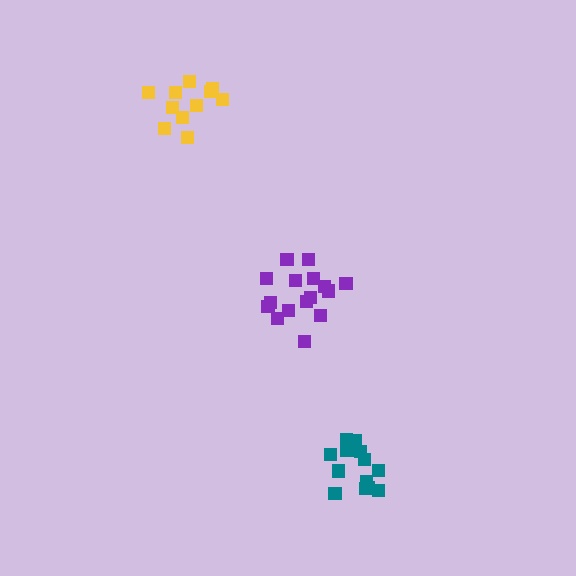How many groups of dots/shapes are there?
There are 3 groups.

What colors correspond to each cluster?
The clusters are colored: purple, teal, yellow.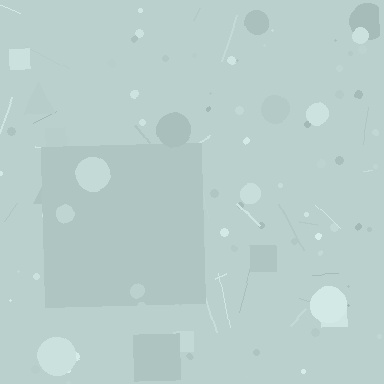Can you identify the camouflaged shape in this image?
The camouflaged shape is a square.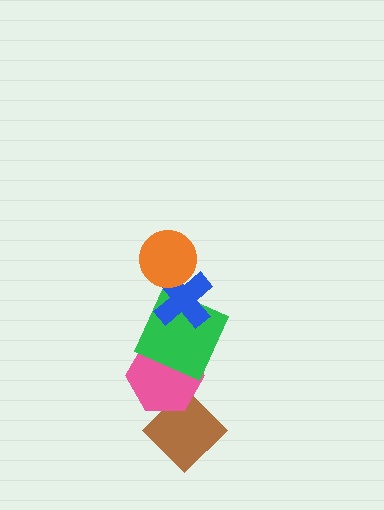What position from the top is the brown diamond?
The brown diamond is 5th from the top.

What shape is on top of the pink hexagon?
The green square is on top of the pink hexagon.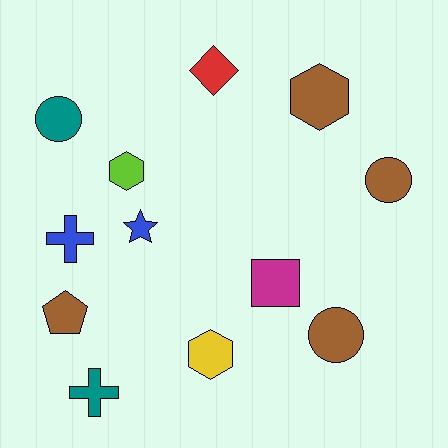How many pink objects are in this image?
There are no pink objects.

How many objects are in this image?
There are 12 objects.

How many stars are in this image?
There is 1 star.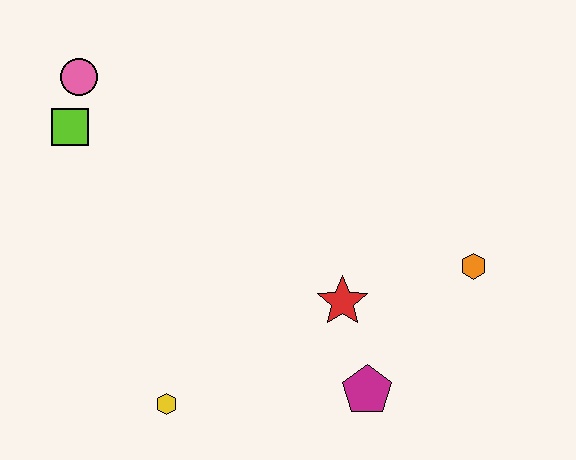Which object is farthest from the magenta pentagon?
The pink circle is farthest from the magenta pentagon.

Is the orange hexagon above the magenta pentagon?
Yes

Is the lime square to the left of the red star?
Yes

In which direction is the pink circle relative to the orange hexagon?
The pink circle is to the left of the orange hexagon.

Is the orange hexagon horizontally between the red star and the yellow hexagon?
No